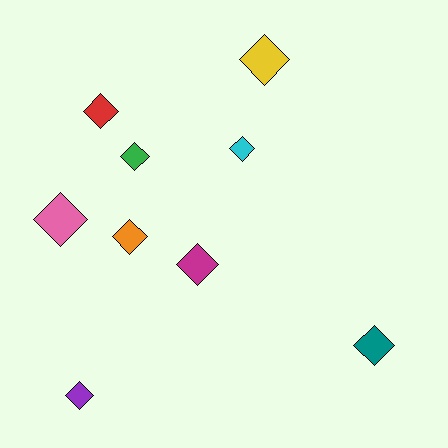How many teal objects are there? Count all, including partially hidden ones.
There is 1 teal object.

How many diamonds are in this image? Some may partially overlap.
There are 9 diamonds.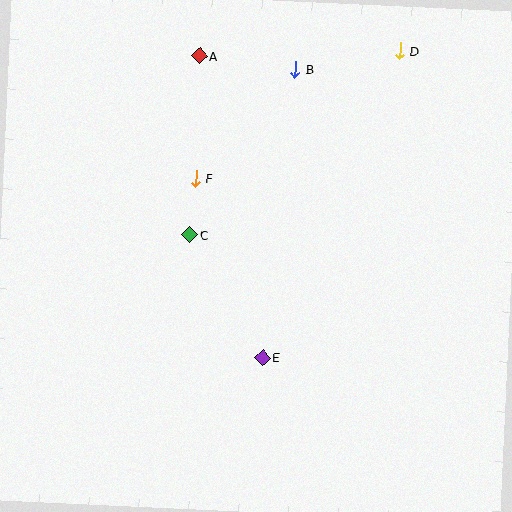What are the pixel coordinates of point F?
Point F is at (196, 178).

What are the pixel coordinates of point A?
Point A is at (199, 56).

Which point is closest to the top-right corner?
Point D is closest to the top-right corner.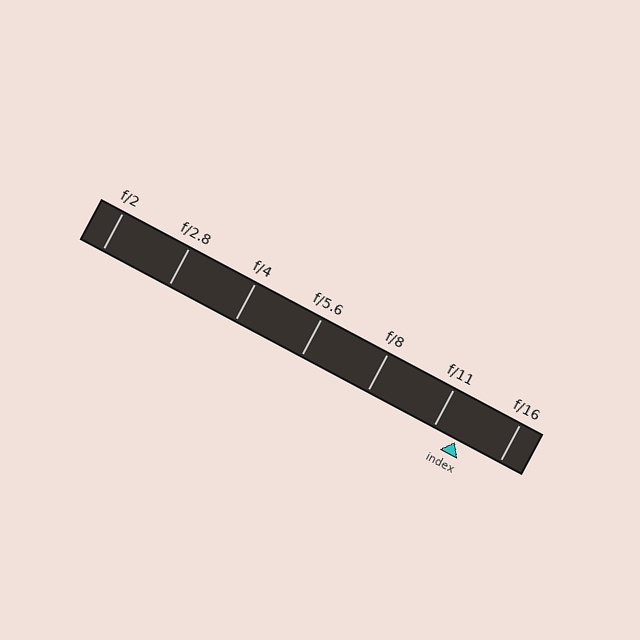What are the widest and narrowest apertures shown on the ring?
The widest aperture shown is f/2 and the narrowest is f/16.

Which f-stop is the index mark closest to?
The index mark is closest to f/11.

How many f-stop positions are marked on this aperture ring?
There are 7 f-stop positions marked.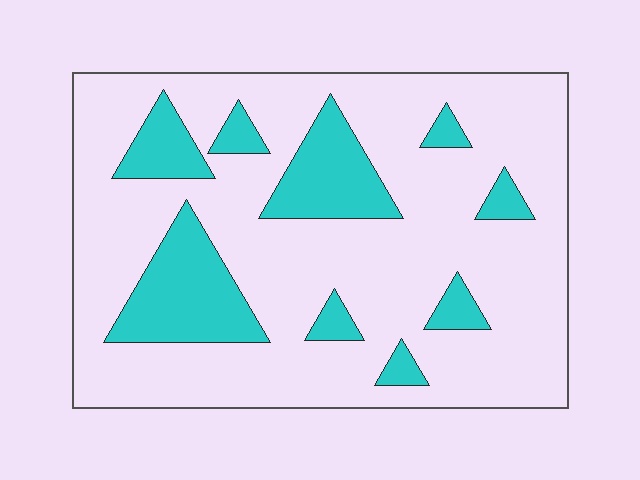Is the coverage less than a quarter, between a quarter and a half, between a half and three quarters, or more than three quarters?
Less than a quarter.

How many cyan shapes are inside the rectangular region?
9.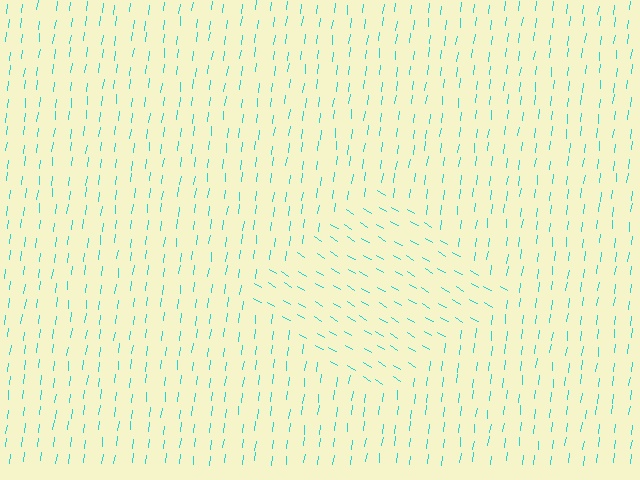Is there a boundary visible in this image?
Yes, there is a texture boundary formed by a change in line orientation.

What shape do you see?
I see a diamond.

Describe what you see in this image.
The image is filled with small cyan line segments. A diamond region in the image has lines oriented differently from the surrounding lines, creating a visible texture boundary.